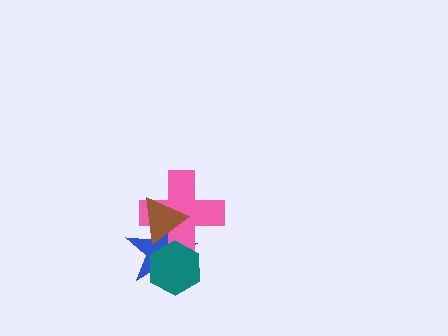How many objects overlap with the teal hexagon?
2 objects overlap with the teal hexagon.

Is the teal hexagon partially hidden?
No, no other shape covers it.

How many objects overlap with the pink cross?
3 objects overlap with the pink cross.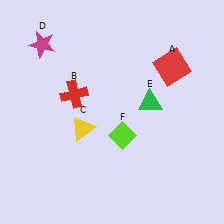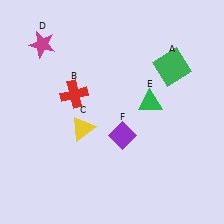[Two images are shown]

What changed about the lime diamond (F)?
In Image 1, F is lime. In Image 2, it changed to purple.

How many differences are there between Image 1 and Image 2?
There are 2 differences between the two images.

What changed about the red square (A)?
In Image 1, A is red. In Image 2, it changed to green.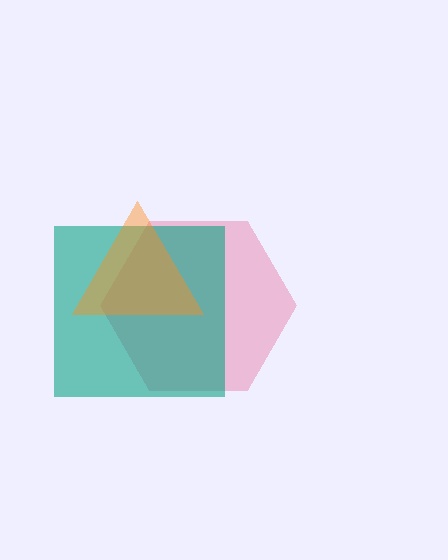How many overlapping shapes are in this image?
There are 3 overlapping shapes in the image.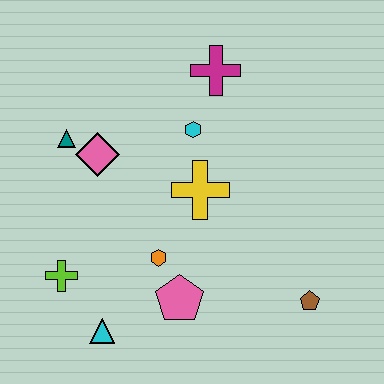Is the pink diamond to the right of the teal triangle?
Yes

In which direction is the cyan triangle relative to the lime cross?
The cyan triangle is below the lime cross.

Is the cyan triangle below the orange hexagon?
Yes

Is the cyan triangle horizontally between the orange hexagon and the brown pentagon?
No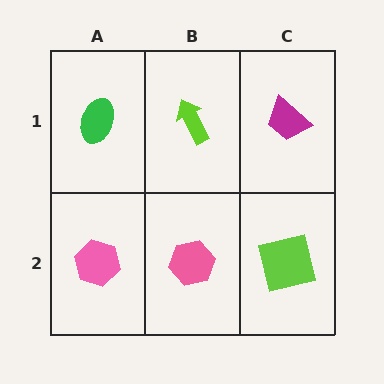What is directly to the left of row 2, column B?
A pink hexagon.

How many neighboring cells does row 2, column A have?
2.